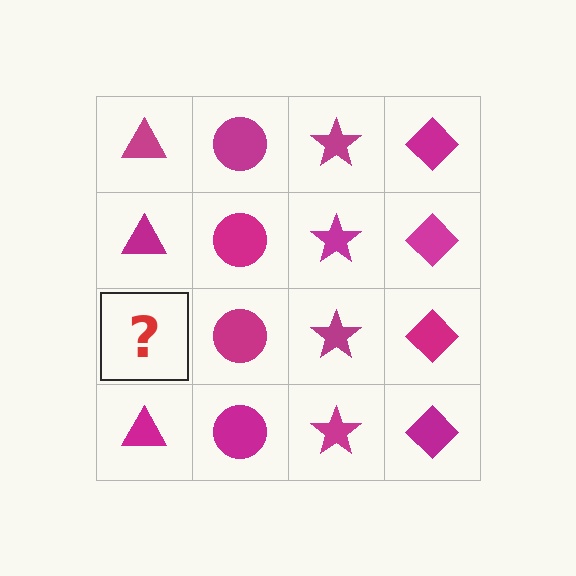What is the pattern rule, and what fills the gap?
The rule is that each column has a consistent shape. The gap should be filled with a magenta triangle.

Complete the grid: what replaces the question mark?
The question mark should be replaced with a magenta triangle.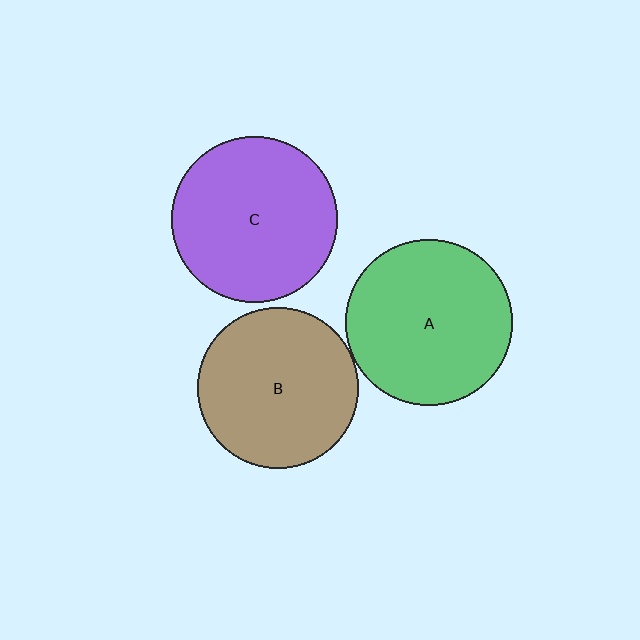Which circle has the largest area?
Circle A (green).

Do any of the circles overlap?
No, none of the circles overlap.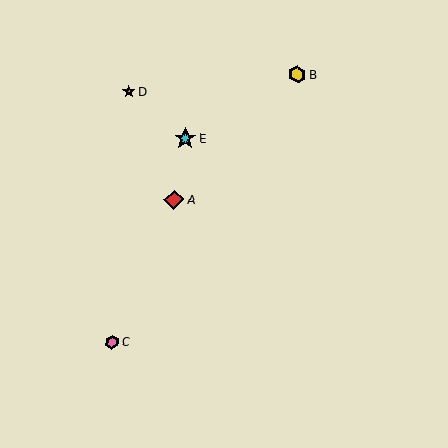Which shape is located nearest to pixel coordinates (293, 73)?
The yellow hexagon (labeled B) at (297, 75) is nearest to that location.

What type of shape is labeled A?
Shape A is a red diamond.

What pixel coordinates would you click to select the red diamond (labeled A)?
Click at (174, 200) to select the red diamond A.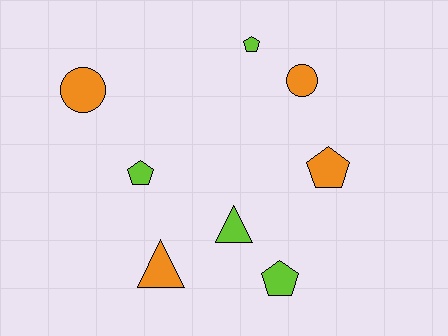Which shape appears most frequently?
Pentagon, with 4 objects.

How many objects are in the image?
There are 8 objects.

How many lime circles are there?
There are no lime circles.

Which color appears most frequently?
Lime, with 4 objects.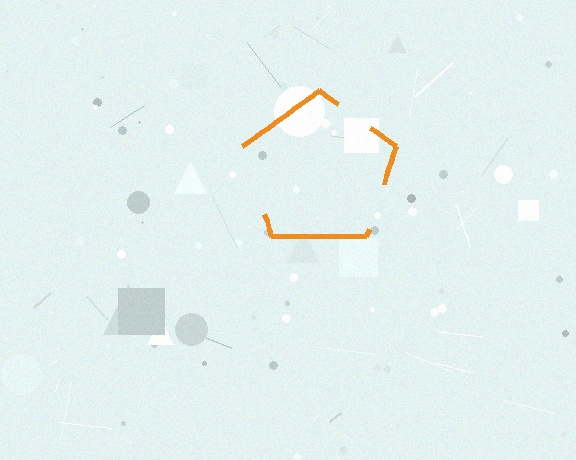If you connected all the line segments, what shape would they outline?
They would outline a pentagon.